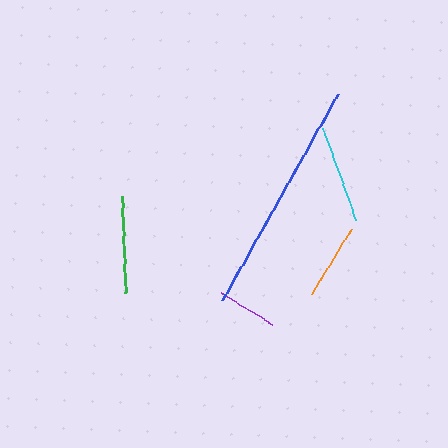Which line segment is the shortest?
The purple line is the shortest at approximately 61 pixels.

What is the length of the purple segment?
The purple segment is approximately 61 pixels long.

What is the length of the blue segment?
The blue segment is approximately 236 pixels long.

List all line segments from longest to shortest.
From longest to shortest: blue, cyan, green, orange, purple.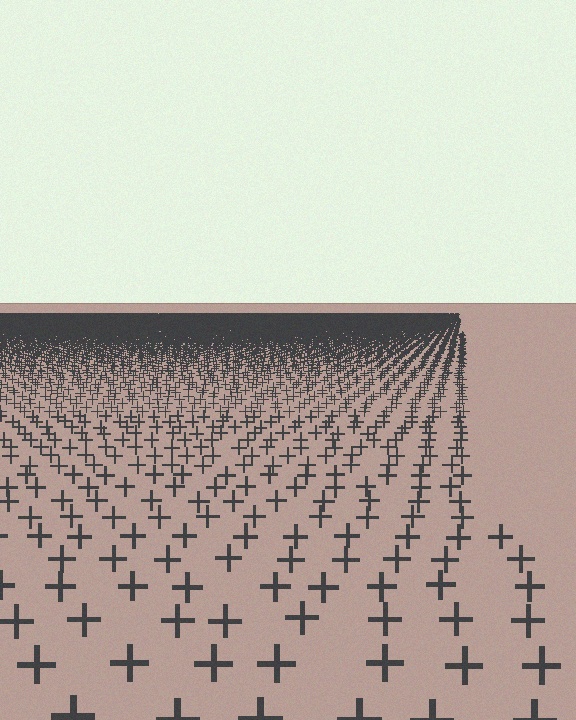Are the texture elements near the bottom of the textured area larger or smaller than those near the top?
Larger. Near the bottom, elements are closer to the viewer and appear at a bigger on-screen size.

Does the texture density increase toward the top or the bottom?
Density increases toward the top.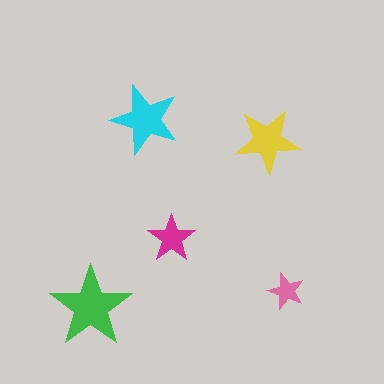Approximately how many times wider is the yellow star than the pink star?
About 2 times wider.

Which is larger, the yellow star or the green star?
The green one.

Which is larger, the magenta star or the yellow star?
The yellow one.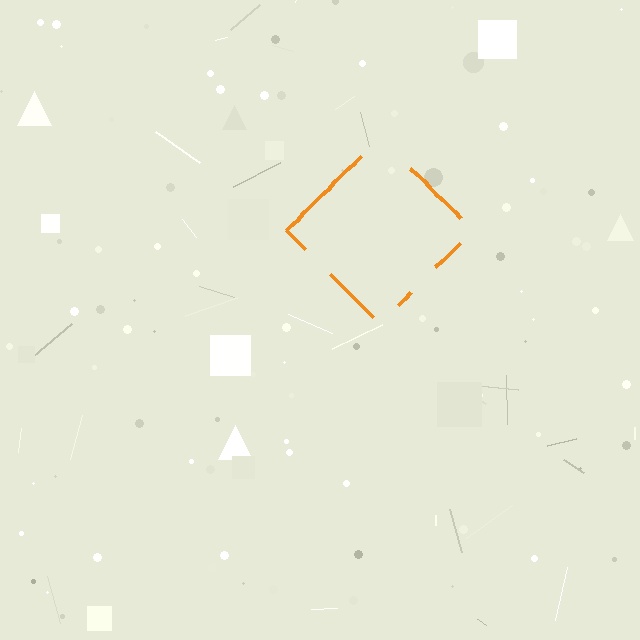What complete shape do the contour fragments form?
The contour fragments form a diamond.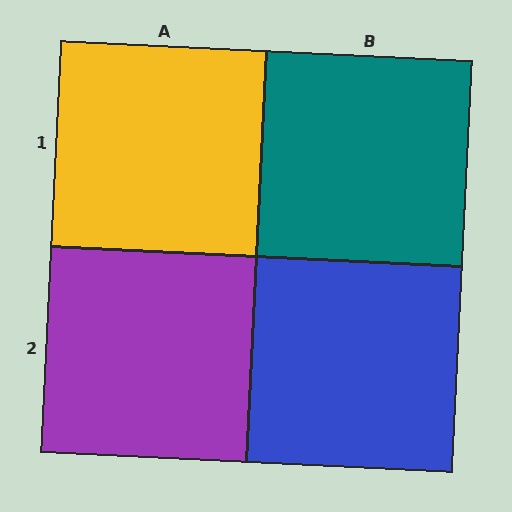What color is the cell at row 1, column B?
Teal.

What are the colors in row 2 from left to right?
Purple, blue.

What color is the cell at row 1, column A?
Yellow.